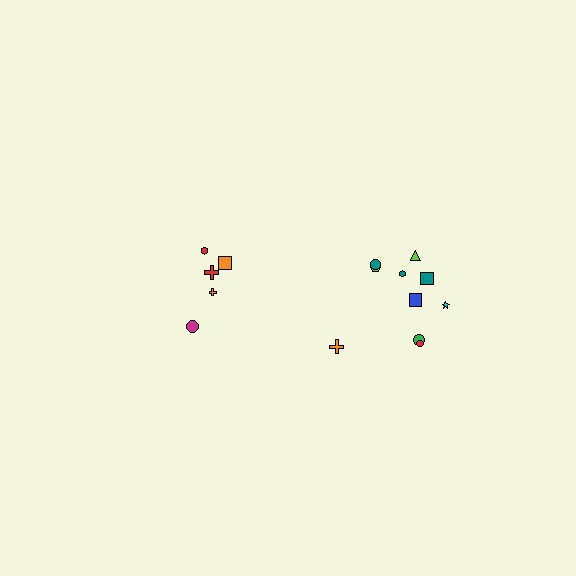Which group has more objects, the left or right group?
The right group.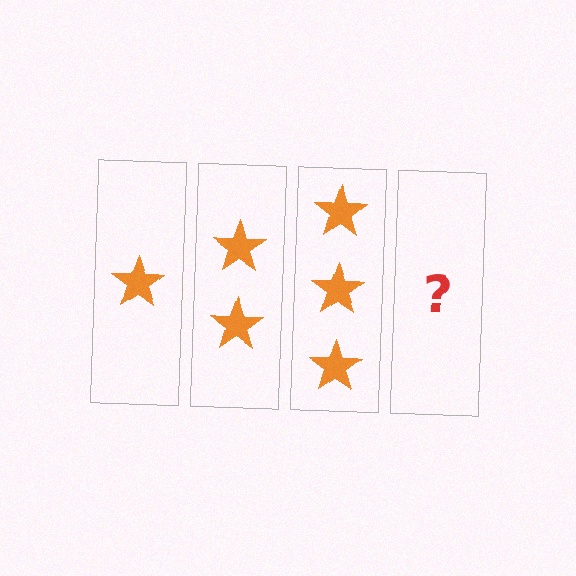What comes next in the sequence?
The next element should be 4 stars.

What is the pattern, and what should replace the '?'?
The pattern is that each step adds one more star. The '?' should be 4 stars.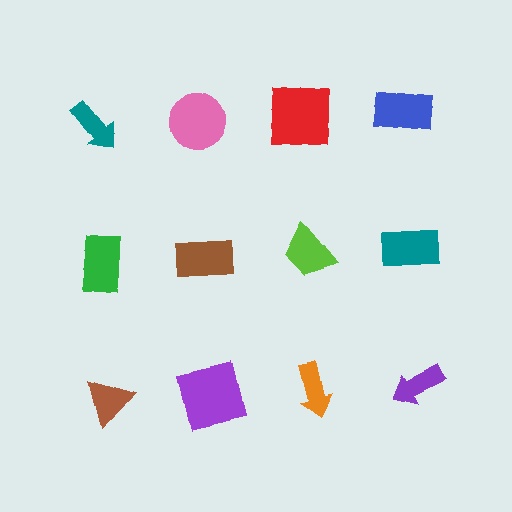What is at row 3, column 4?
A purple arrow.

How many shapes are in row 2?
4 shapes.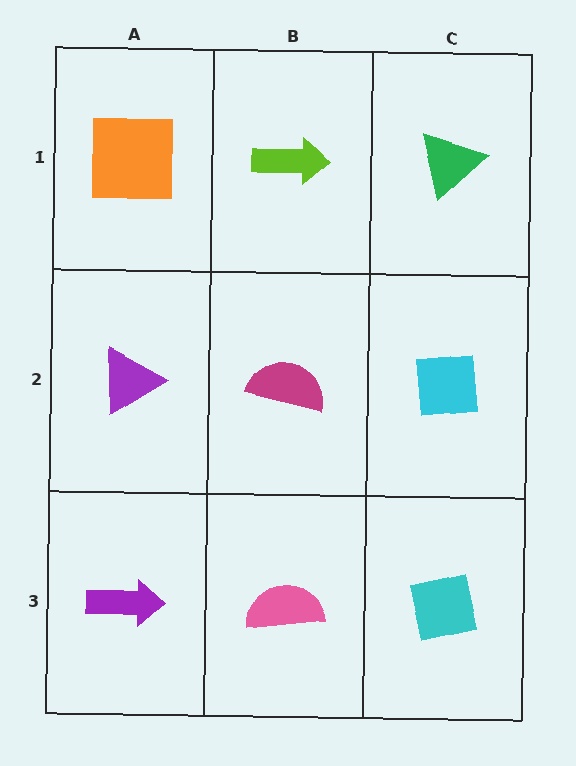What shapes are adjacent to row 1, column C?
A cyan square (row 2, column C), a lime arrow (row 1, column B).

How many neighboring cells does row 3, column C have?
2.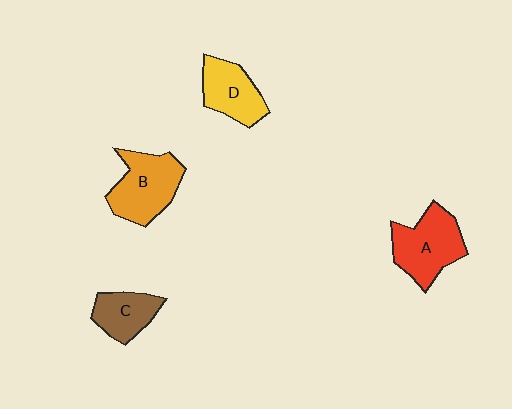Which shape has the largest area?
Shape B (orange).